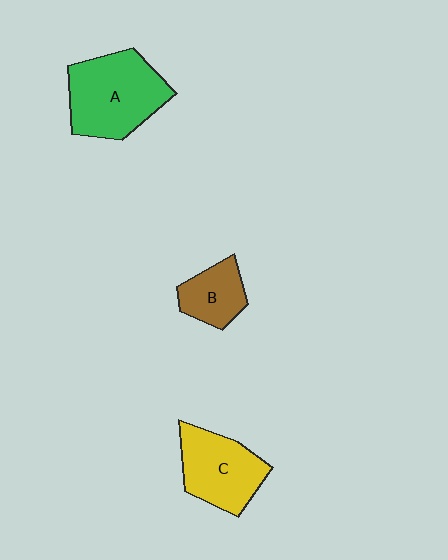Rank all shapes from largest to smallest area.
From largest to smallest: A (green), C (yellow), B (brown).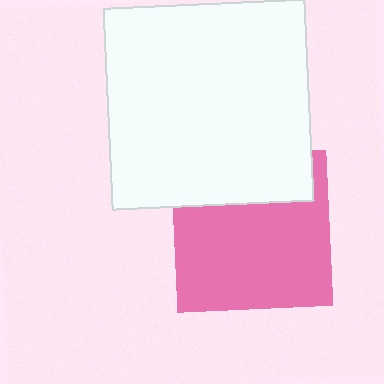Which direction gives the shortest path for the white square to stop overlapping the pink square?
Moving up gives the shortest separation.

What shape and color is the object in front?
The object in front is a white square.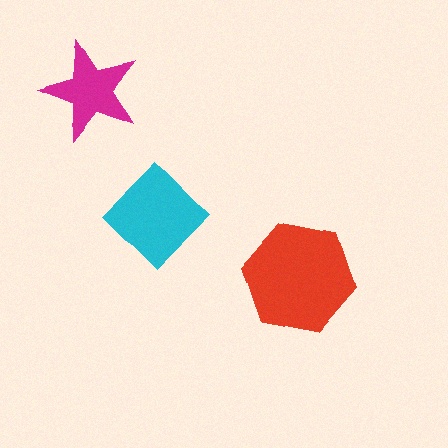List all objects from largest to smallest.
The red hexagon, the cyan diamond, the magenta star.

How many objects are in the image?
There are 3 objects in the image.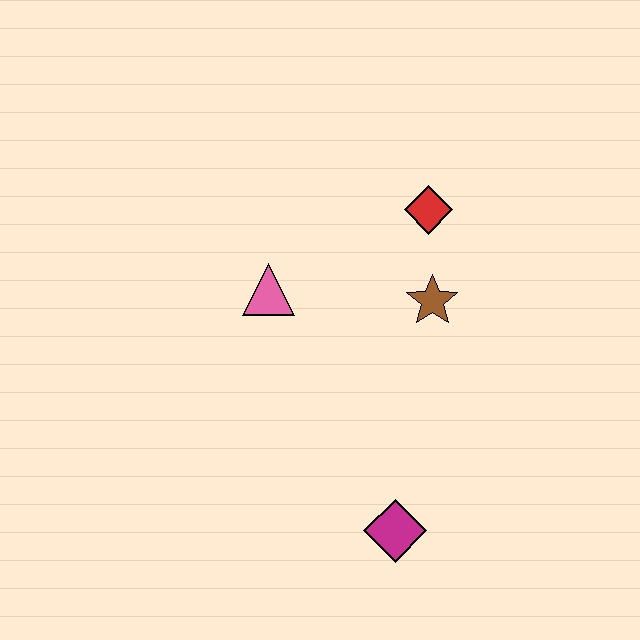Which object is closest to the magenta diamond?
The brown star is closest to the magenta diamond.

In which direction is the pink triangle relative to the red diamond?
The pink triangle is to the left of the red diamond.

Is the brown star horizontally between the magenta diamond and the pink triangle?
No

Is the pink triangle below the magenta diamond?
No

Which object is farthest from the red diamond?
The magenta diamond is farthest from the red diamond.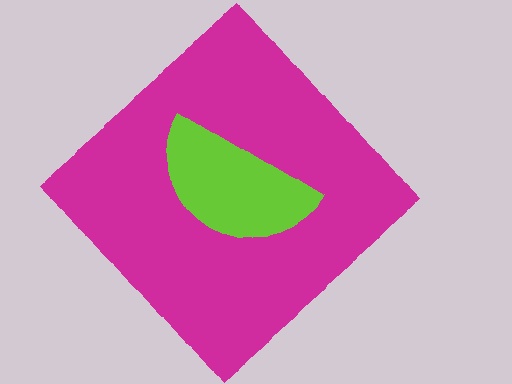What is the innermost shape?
The lime semicircle.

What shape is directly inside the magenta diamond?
The lime semicircle.